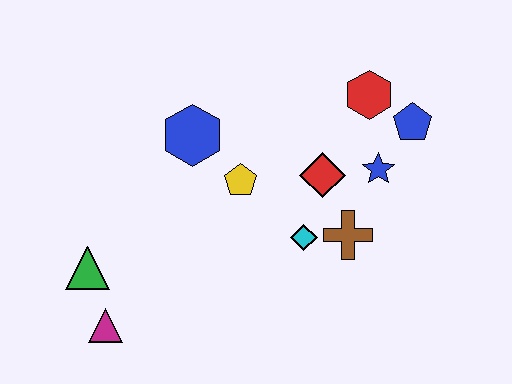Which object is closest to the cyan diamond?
The brown cross is closest to the cyan diamond.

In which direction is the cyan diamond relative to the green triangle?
The cyan diamond is to the right of the green triangle.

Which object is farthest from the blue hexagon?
The blue pentagon is farthest from the blue hexagon.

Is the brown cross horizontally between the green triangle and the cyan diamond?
No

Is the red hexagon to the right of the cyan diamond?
Yes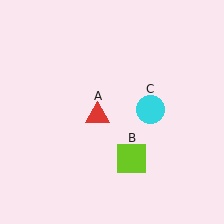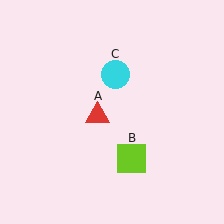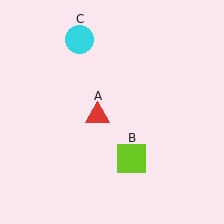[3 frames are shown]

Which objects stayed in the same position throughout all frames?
Red triangle (object A) and lime square (object B) remained stationary.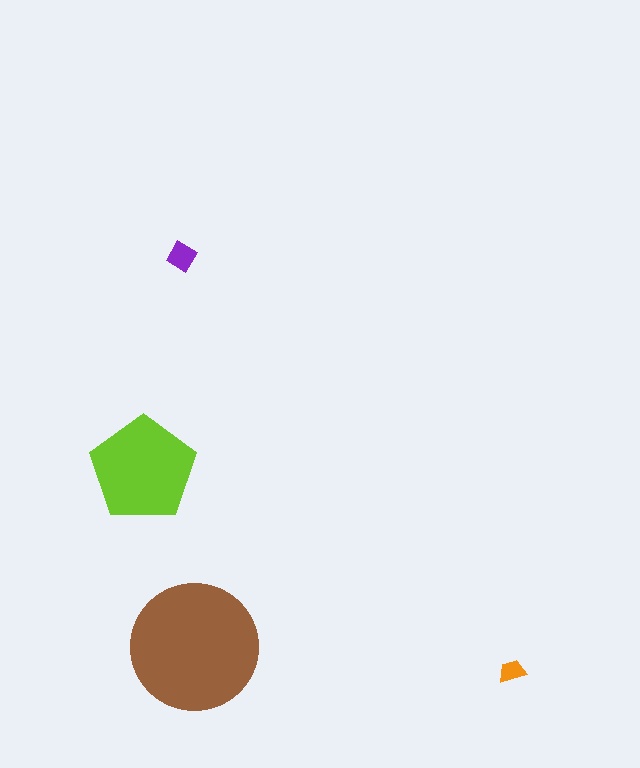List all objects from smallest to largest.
The orange trapezoid, the purple diamond, the lime pentagon, the brown circle.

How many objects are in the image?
There are 4 objects in the image.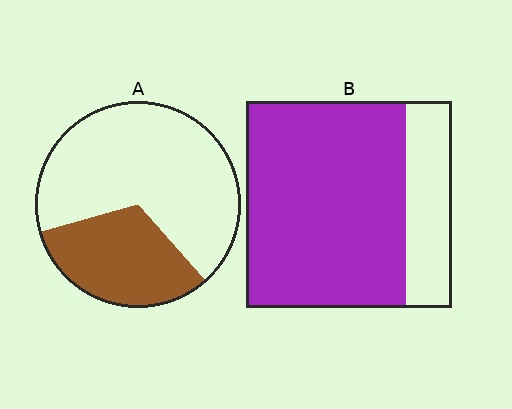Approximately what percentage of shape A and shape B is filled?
A is approximately 30% and B is approximately 80%.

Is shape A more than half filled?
No.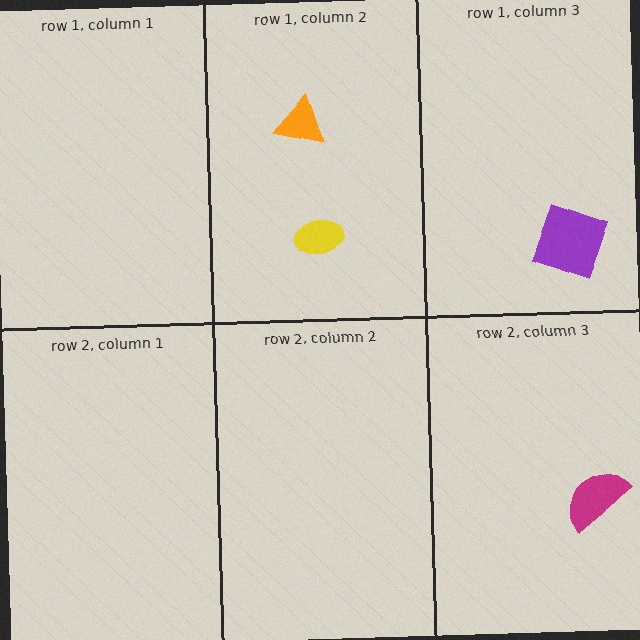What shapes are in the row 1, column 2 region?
The yellow ellipse, the orange triangle.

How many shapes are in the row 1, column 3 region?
1.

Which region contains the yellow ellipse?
The row 1, column 2 region.